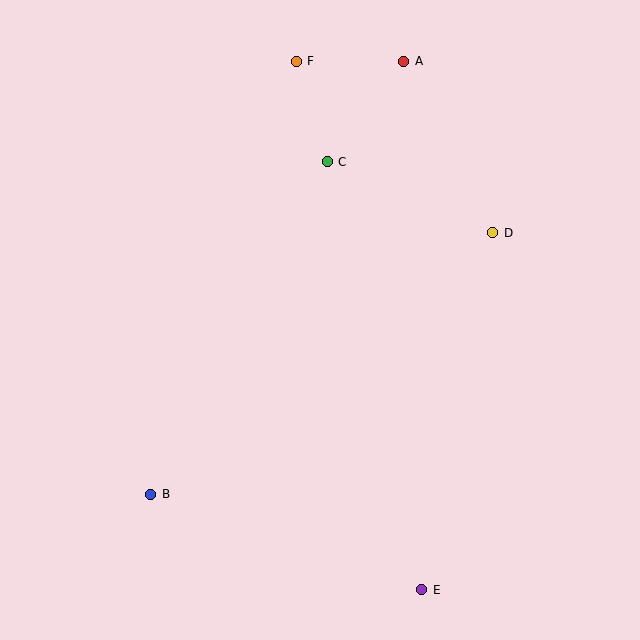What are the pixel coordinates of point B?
Point B is at (151, 494).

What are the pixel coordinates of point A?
Point A is at (404, 62).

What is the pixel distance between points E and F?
The distance between E and F is 543 pixels.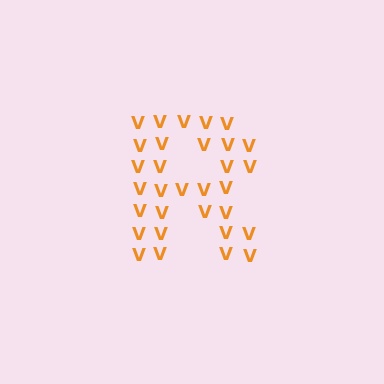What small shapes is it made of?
It is made of small letter V's.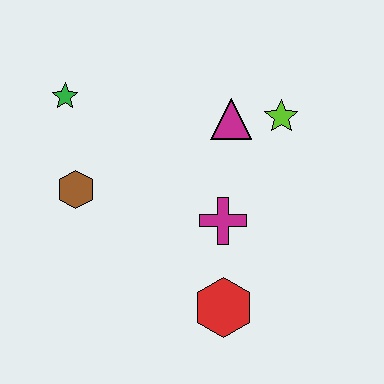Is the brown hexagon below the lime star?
Yes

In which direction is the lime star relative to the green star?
The lime star is to the right of the green star.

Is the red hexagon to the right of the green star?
Yes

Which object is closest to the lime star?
The magenta triangle is closest to the lime star.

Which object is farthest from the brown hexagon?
The lime star is farthest from the brown hexagon.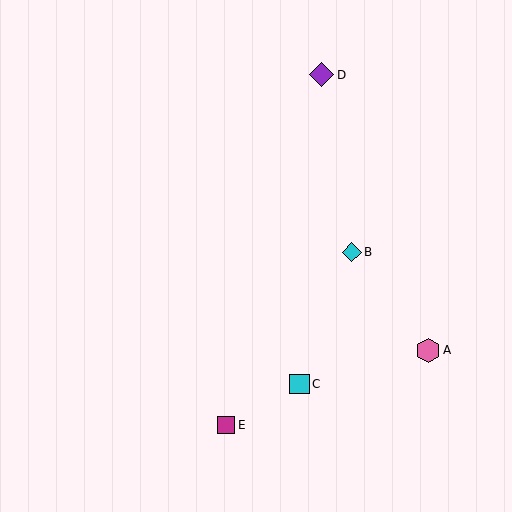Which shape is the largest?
The purple diamond (labeled D) is the largest.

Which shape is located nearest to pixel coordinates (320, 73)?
The purple diamond (labeled D) at (322, 75) is nearest to that location.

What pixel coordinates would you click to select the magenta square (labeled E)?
Click at (226, 425) to select the magenta square E.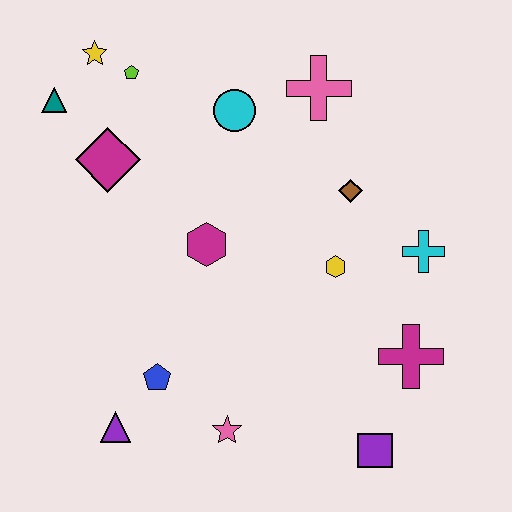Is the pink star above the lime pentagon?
No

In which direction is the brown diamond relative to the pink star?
The brown diamond is above the pink star.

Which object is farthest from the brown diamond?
The purple triangle is farthest from the brown diamond.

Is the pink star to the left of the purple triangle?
No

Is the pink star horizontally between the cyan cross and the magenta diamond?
Yes